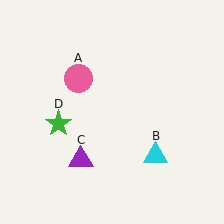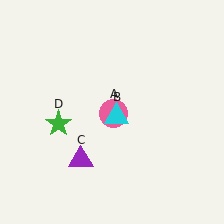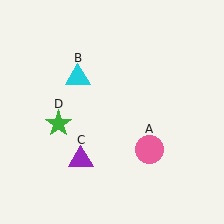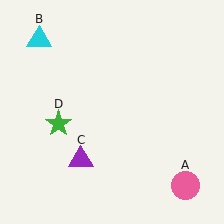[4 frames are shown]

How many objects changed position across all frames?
2 objects changed position: pink circle (object A), cyan triangle (object B).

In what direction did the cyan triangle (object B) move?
The cyan triangle (object B) moved up and to the left.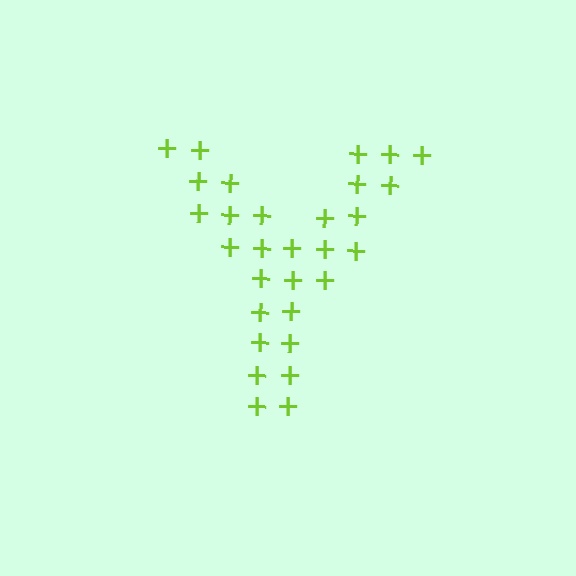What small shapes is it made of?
It is made of small plus signs.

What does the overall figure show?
The overall figure shows the letter Y.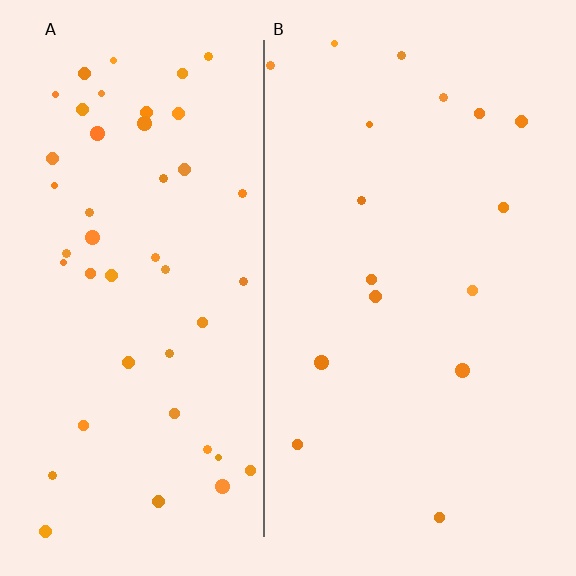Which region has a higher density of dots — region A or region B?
A (the left).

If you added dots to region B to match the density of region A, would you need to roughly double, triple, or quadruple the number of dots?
Approximately triple.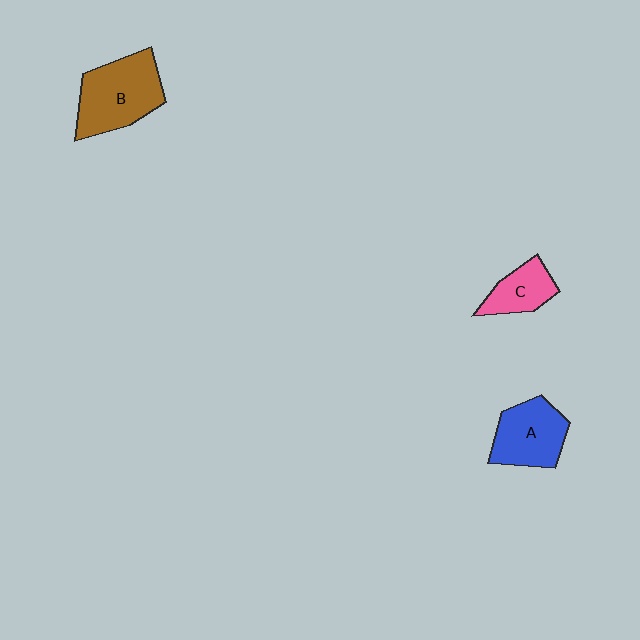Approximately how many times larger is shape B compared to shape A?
Approximately 1.3 times.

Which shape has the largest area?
Shape B (brown).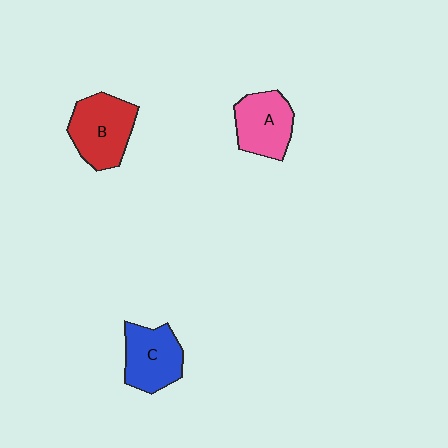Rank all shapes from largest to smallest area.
From largest to smallest: B (red), C (blue), A (pink).